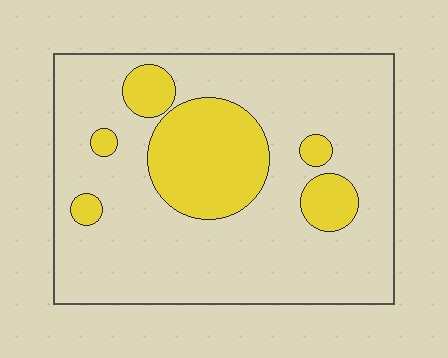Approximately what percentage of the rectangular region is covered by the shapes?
Approximately 20%.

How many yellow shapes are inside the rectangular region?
6.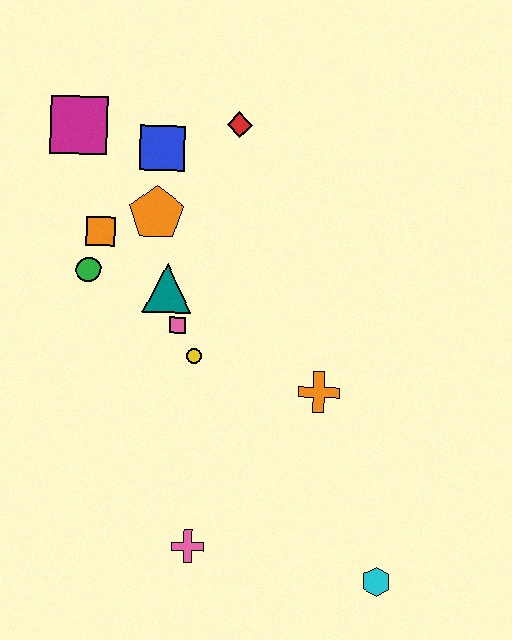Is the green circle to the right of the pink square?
No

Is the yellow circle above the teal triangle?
No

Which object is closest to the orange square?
The green circle is closest to the orange square.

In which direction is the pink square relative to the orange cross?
The pink square is to the left of the orange cross.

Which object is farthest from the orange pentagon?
The cyan hexagon is farthest from the orange pentagon.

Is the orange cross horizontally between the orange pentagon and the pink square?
No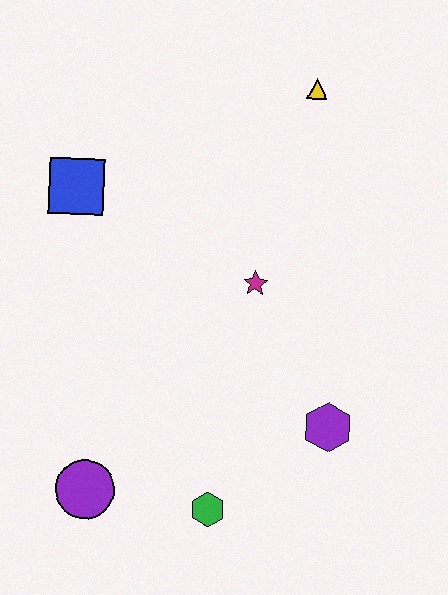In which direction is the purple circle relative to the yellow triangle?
The purple circle is below the yellow triangle.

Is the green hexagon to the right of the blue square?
Yes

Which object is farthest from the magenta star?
The purple circle is farthest from the magenta star.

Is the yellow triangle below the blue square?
No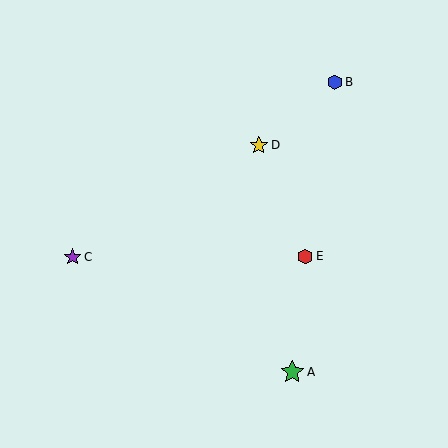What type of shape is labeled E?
Shape E is a red hexagon.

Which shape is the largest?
The green star (labeled A) is the largest.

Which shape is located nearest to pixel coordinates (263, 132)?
The yellow star (labeled D) at (259, 145) is nearest to that location.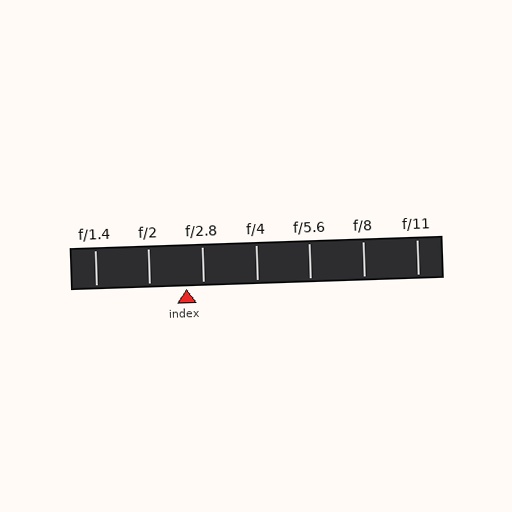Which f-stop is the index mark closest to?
The index mark is closest to f/2.8.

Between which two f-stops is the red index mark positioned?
The index mark is between f/2 and f/2.8.